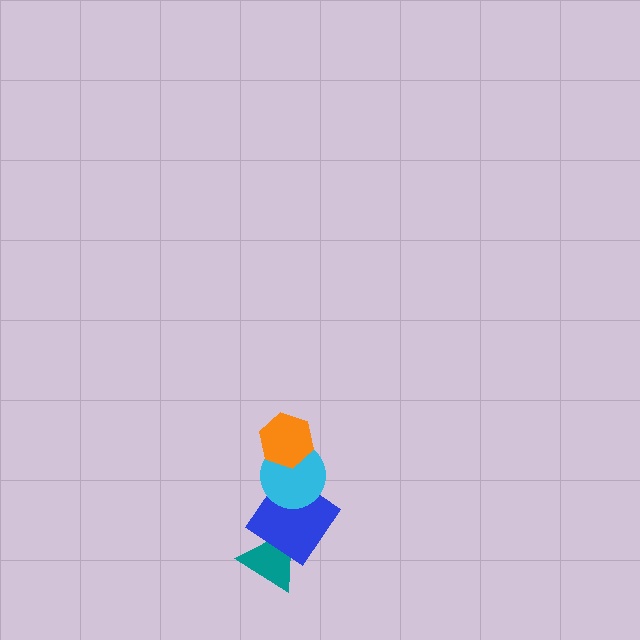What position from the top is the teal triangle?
The teal triangle is 4th from the top.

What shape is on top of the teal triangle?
The blue diamond is on top of the teal triangle.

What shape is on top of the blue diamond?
The cyan circle is on top of the blue diamond.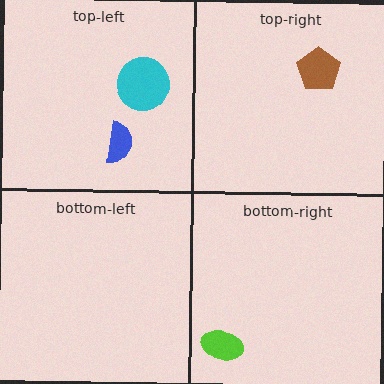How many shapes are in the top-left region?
2.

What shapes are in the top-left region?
The blue semicircle, the cyan circle.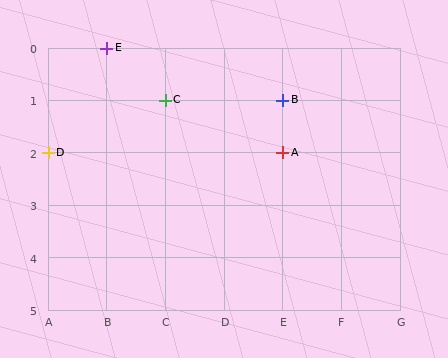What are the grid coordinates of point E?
Point E is at grid coordinates (B, 0).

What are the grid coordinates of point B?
Point B is at grid coordinates (E, 1).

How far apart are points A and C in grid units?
Points A and C are 2 columns and 1 row apart (about 2.2 grid units diagonally).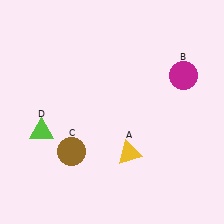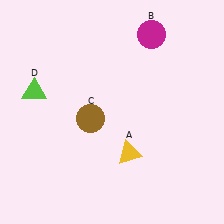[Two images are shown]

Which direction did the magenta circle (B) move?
The magenta circle (B) moved up.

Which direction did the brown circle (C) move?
The brown circle (C) moved up.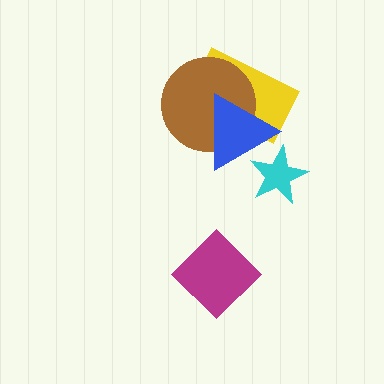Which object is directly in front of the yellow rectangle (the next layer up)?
The brown circle is directly in front of the yellow rectangle.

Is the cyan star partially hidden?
Yes, it is partially covered by another shape.